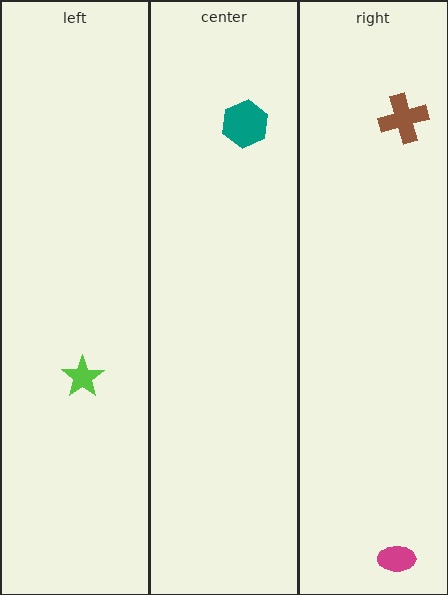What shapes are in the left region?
The lime star.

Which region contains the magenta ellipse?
The right region.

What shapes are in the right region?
The brown cross, the magenta ellipse.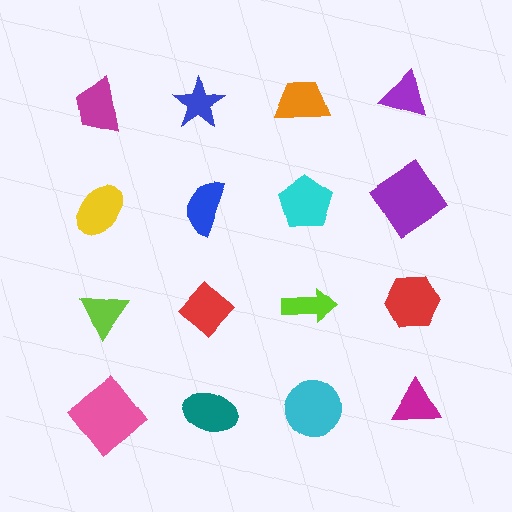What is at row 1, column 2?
A blue star.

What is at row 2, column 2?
A blue semicircle.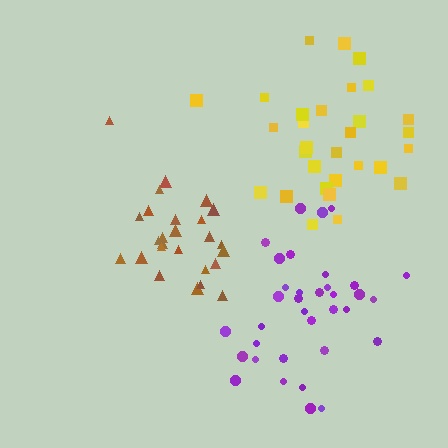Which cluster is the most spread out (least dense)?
Yellow.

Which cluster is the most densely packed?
Brown.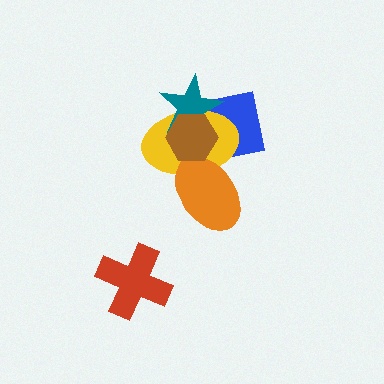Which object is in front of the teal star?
The brown hexagon is in front of the teal star.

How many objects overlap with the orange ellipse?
2 objects overlap with the orange ellipse.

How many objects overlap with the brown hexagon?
4 objects overlap with the brown hexagon.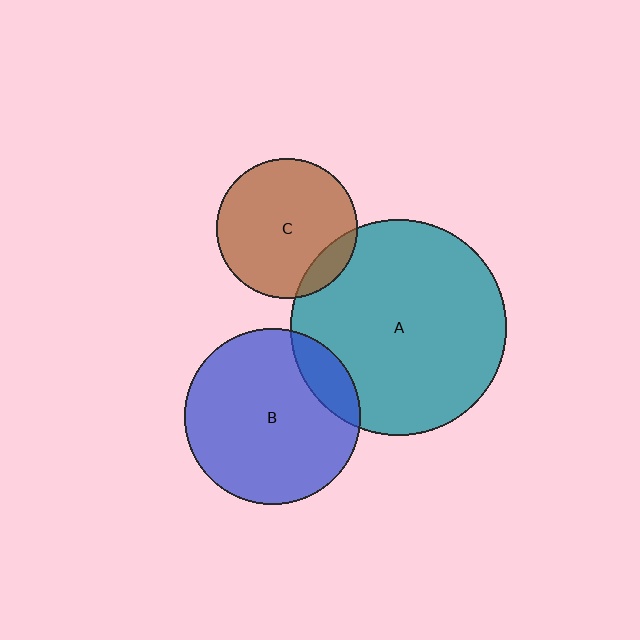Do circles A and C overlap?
Yes.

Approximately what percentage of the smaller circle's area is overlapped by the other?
Approximately 10%.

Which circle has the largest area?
Circle A (teal).